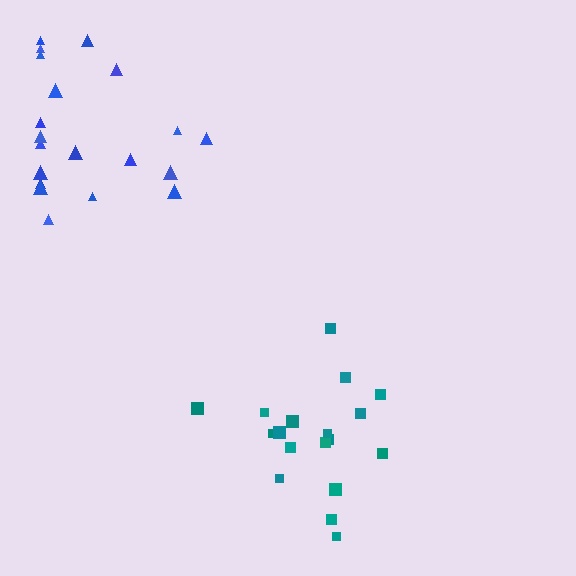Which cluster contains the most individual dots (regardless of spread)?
Blue (21).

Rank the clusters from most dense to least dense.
teal, blue.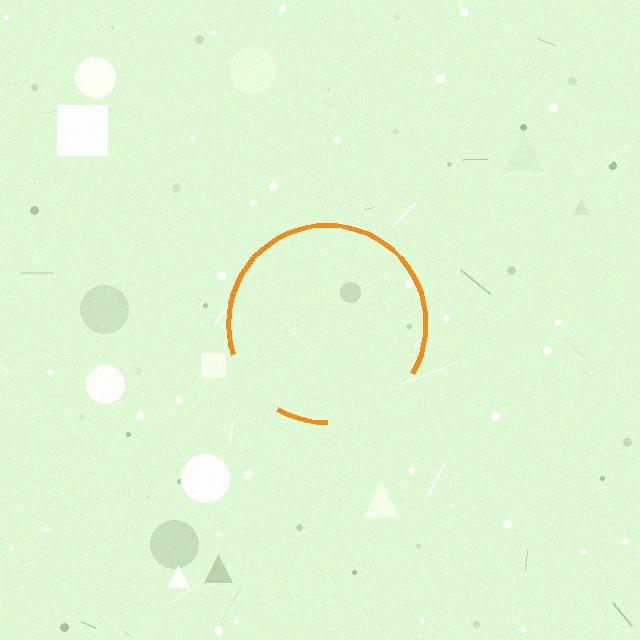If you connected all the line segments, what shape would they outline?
They would outline a circle.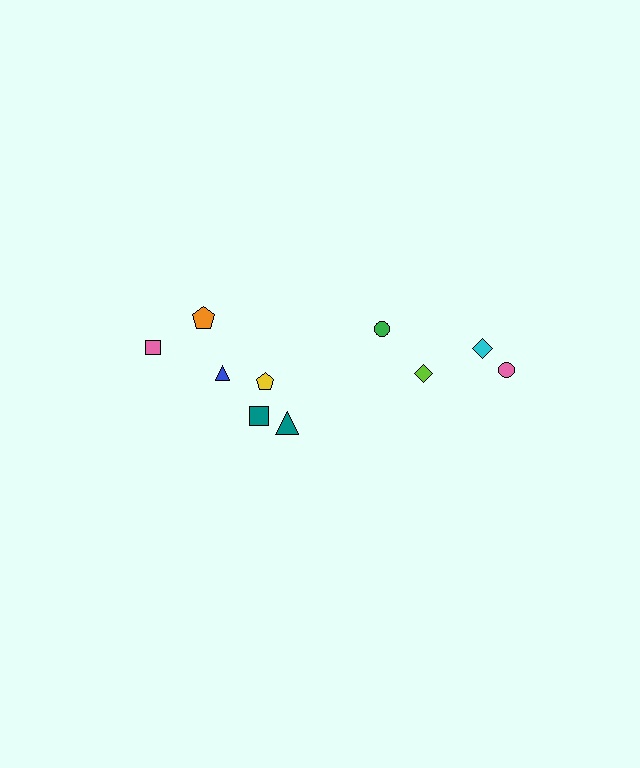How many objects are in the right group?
There are 4 objects.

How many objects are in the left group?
There are 6 objects.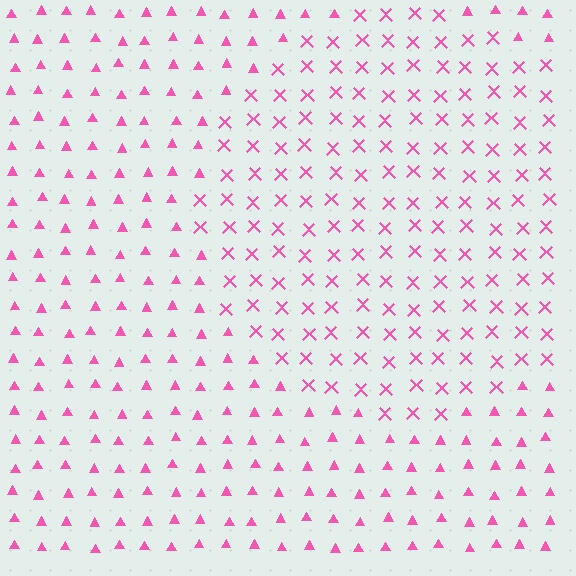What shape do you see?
I see a circle.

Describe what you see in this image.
The image is filled with small pink elements arranged in a uniform grid. A circle-shaped region contains X marks, while the surrounding area contains triangles. The boundary is defined purely by the change in element shape.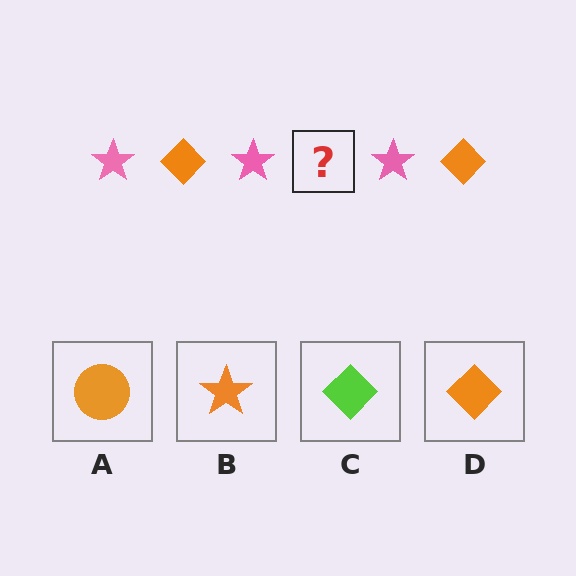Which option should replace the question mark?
Option D.